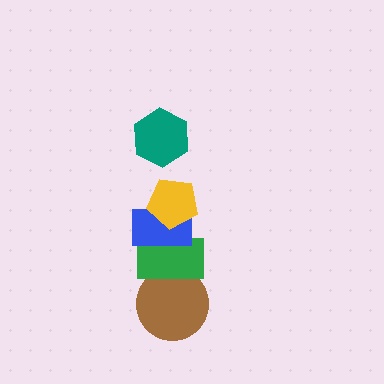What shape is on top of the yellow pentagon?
The teal hexagon is on top of the yellow pentagon.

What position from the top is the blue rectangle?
The blue rectangle is 3rd from the top.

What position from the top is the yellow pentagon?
The yellow pentagon is 2nd from the top.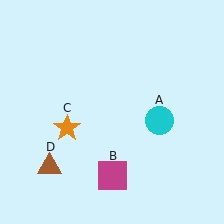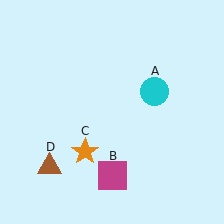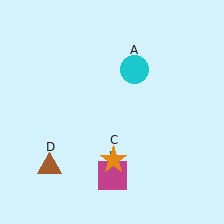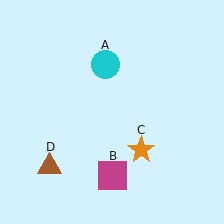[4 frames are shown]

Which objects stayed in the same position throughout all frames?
Magenta square (object B) and brown triangle (object D) remained stationary.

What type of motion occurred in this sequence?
The cyan circle (object A), orange star (object C) rotated counterclockwise around the center of the scene.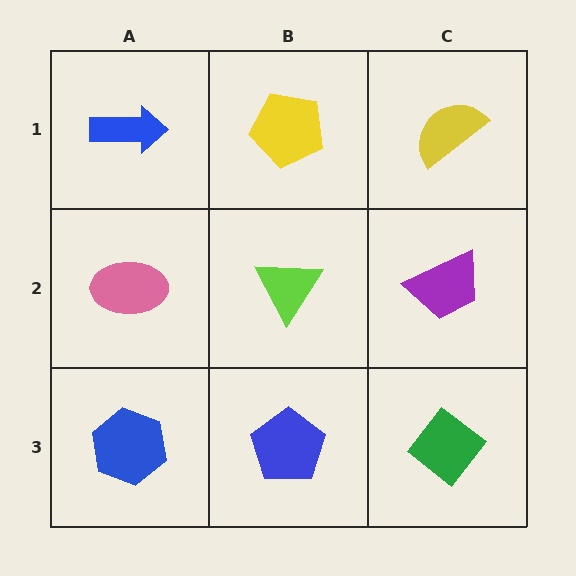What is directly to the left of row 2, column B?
A pink ellipse.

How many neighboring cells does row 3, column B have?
3.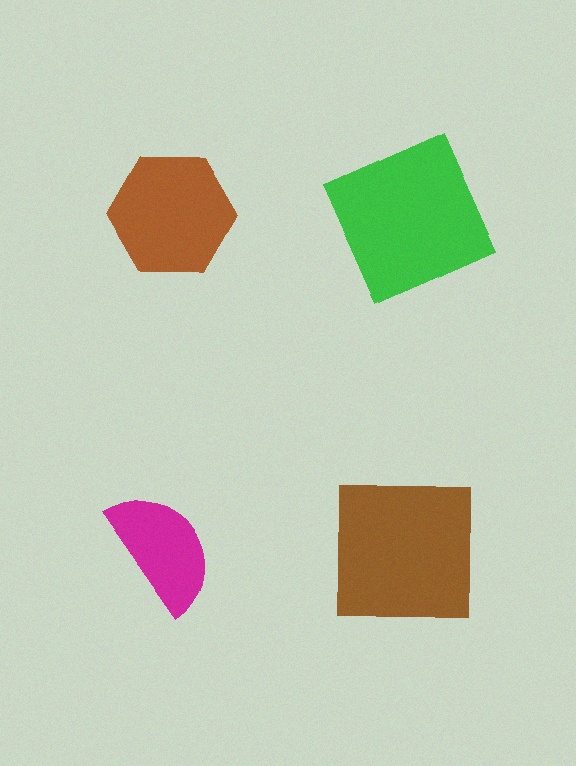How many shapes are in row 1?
2 shapes.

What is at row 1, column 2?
A green square.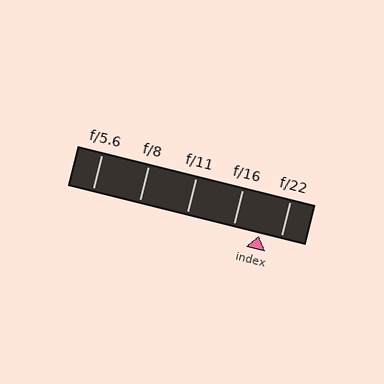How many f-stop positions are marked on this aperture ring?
There are 5 f-stop positions marked.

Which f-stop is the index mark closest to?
The index mark is closest to f/22.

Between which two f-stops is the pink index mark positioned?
The index mark is between f/16 and f/22.